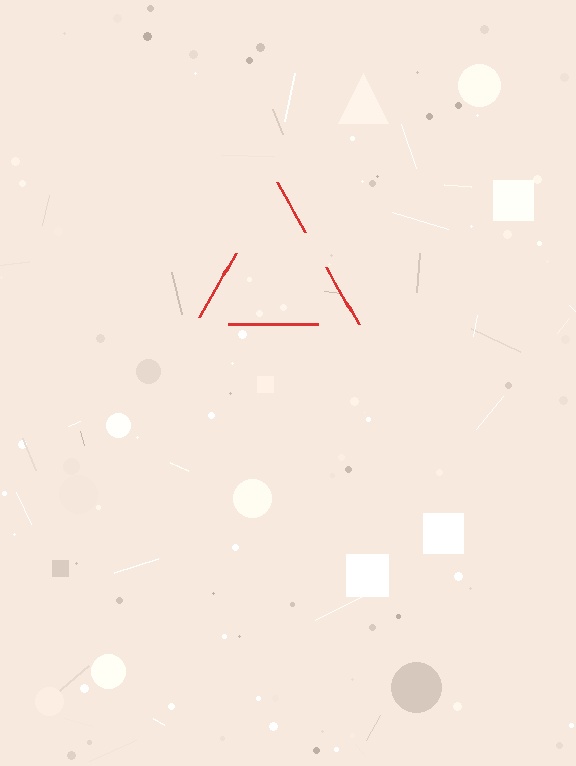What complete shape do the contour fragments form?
The contour fragments form a triangle.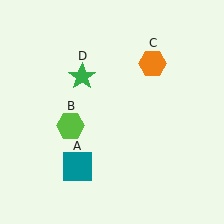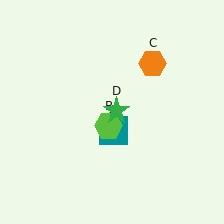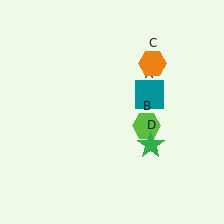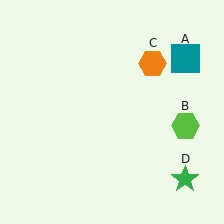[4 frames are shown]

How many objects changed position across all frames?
3 objects changed position: teal square (object A), lime hexagon (object B), green star (object D).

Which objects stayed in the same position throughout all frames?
Orange hexagon (object C) remained stationary.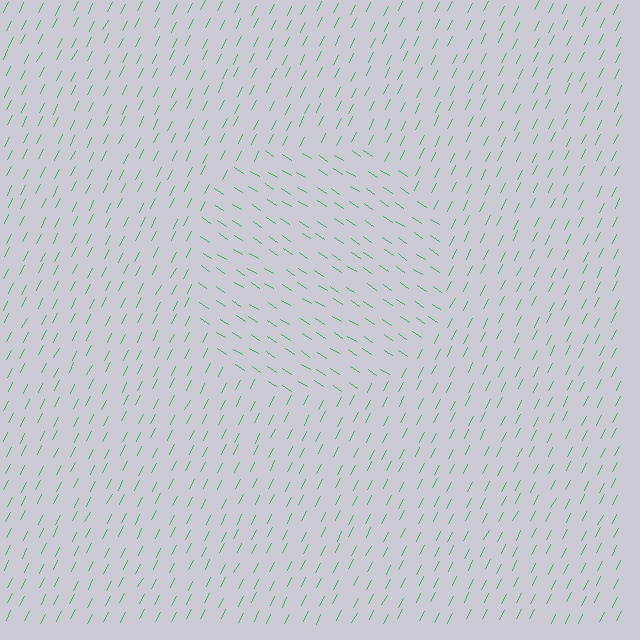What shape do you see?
I see a circle.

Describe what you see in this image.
The image is filled with small green line segments. A circle region in the image has lines oriented differently from the surrounding lines, creating a visible texture boundary.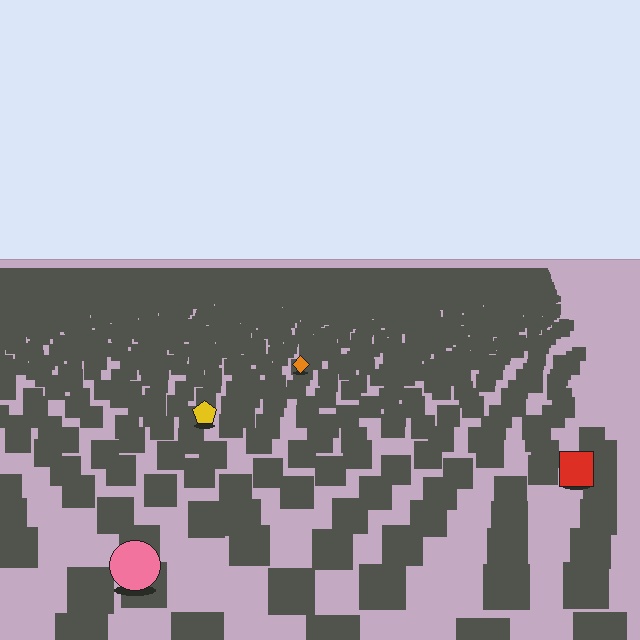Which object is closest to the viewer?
The pink circle is closest. The texture marks near it are larger and more spread out.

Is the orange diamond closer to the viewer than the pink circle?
No. The pink circle is closer — you can tell from the texture gradient: the ground texture is coarser near it.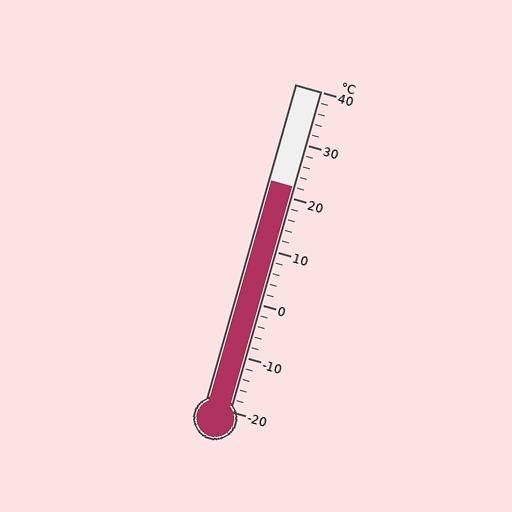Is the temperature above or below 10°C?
The temperature is above 10°C.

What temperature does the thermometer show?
The thermometer shows approximately 22°C.